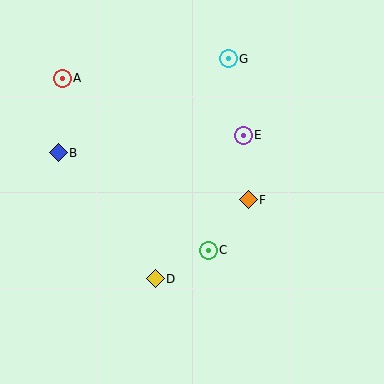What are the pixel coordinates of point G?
Point G is at (228, 59).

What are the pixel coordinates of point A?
Point A is at (62, 78).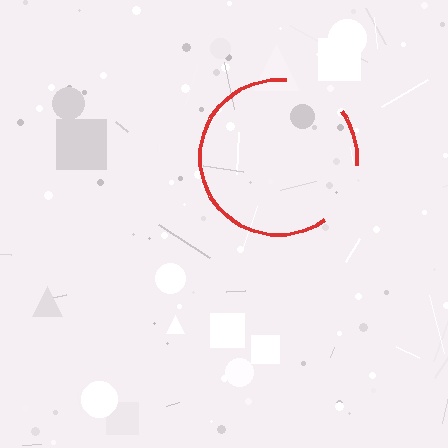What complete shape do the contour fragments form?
The contour fragments form a circle.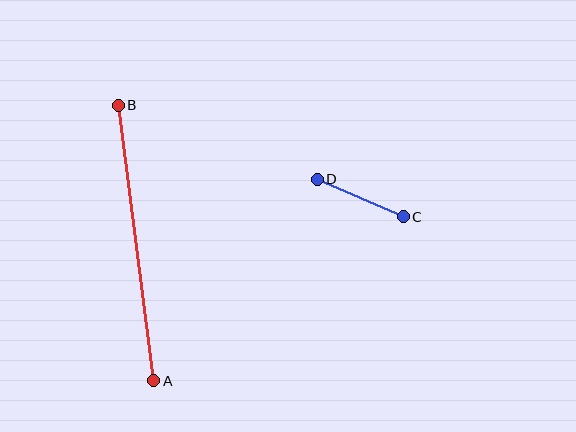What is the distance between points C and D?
The distance is approximately 94 pixels.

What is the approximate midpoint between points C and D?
The midpoint is at approximately (360, 198) pixels.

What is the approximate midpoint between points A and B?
The midpoint is at approximately (136, 243) pixels.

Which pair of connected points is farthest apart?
Points A and B are farthest apart.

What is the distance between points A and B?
The distance is approximately 278 pixels.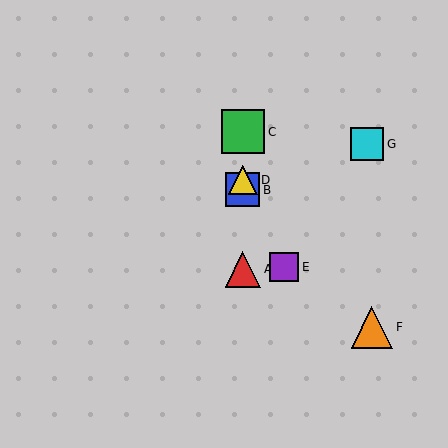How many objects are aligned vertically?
4 objects (A, B, C, D) are aligned vertically.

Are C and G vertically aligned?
No, C is at x≈243 and G is at x≈367.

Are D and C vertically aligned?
Yes, both are at x≈243.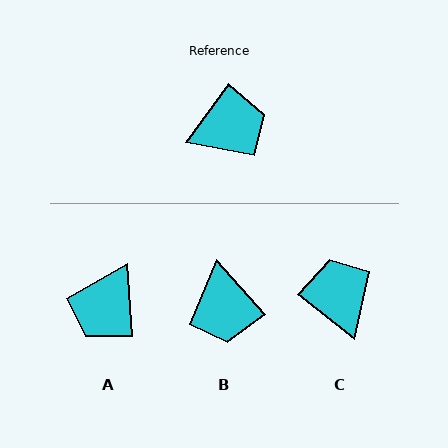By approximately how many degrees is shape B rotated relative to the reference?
Approximately 102 degrees clockwise.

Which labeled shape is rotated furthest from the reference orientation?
A, about 140 degrees away.